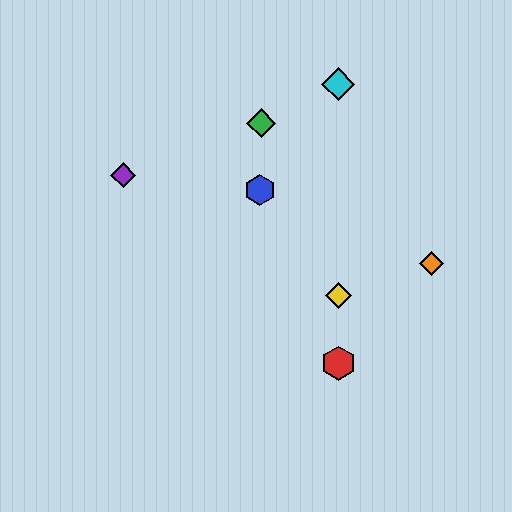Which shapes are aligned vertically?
The red hexagon, the yellow diamond, the cyan diamond are aligned vertically.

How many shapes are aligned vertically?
3 shapes (the red hexagon, the yellow diamond, the cyan diamond) are aligned vertically.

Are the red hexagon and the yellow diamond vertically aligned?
Yes, both are at x≈338.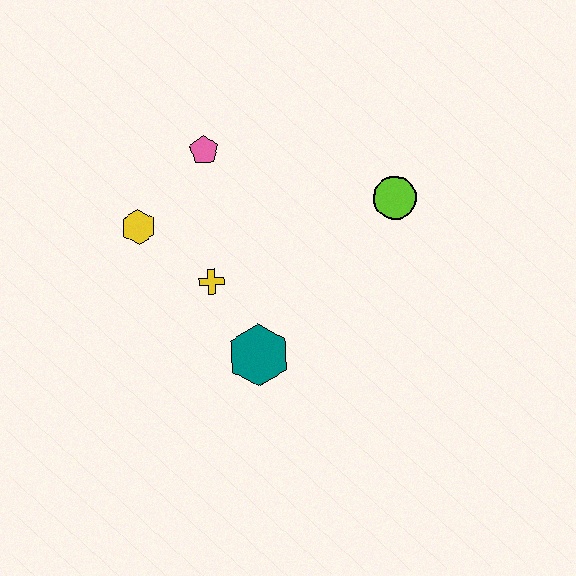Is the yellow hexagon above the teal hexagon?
Yes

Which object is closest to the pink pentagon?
The yellow hexagon is closest to the pink pentagon.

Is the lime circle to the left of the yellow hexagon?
No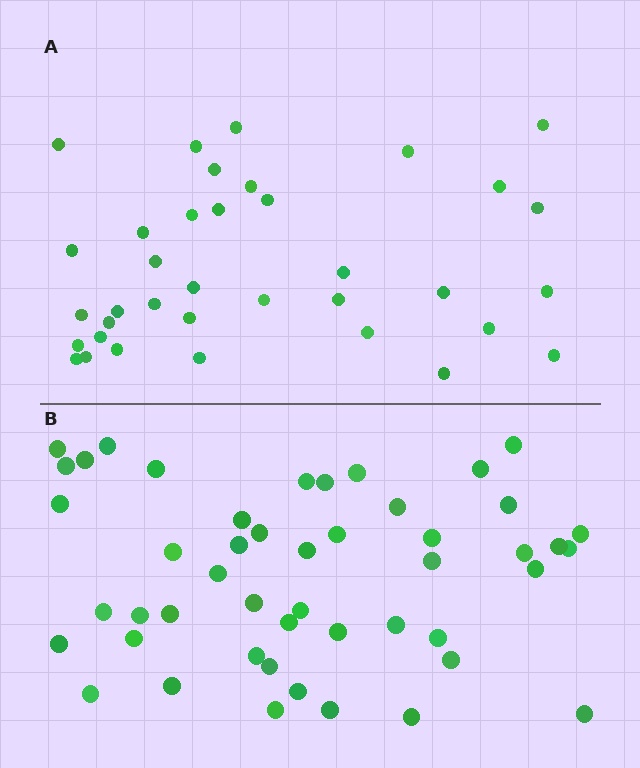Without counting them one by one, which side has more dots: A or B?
Region B (the bottom region) has more dots.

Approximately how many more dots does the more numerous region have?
Region B has roughly 12 or so more dots than region A.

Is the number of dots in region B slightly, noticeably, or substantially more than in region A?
Region B has noticeably more, but not dramatically so. The ratio is roughly 1.3 to 1.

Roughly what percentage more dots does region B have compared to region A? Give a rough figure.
About 35% more.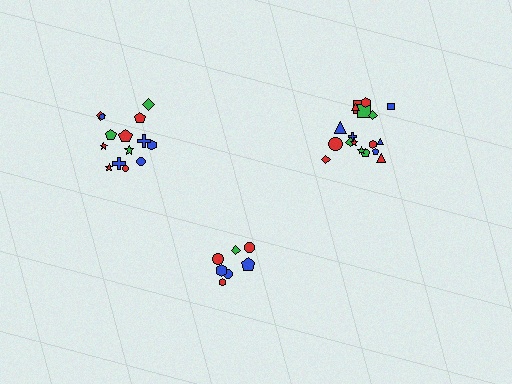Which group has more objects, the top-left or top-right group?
The top-right group.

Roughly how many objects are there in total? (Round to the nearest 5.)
Roughly 40 objects in total.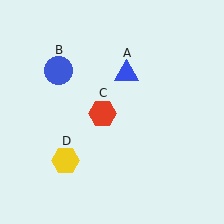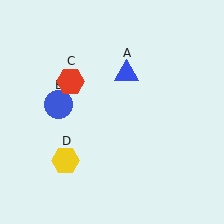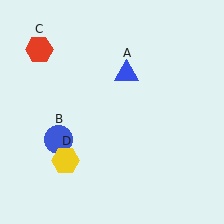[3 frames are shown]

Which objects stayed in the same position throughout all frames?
Blue triangle (object A) and yellow hexagon (object D) remained stationary.